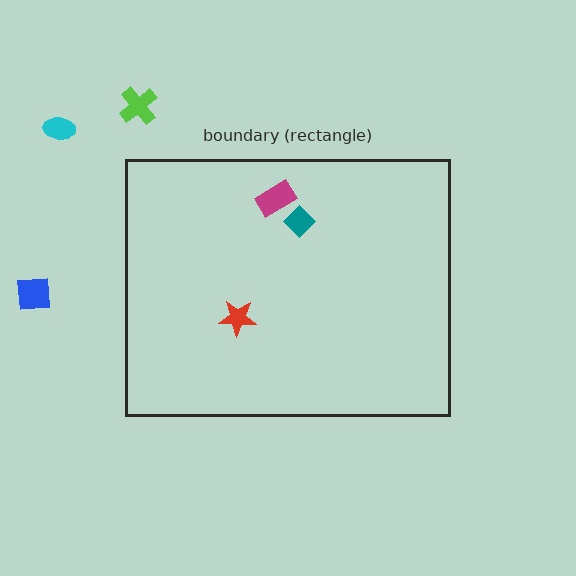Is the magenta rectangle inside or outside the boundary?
Inside.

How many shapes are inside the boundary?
3 inside, 3 outside.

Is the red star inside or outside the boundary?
Inside.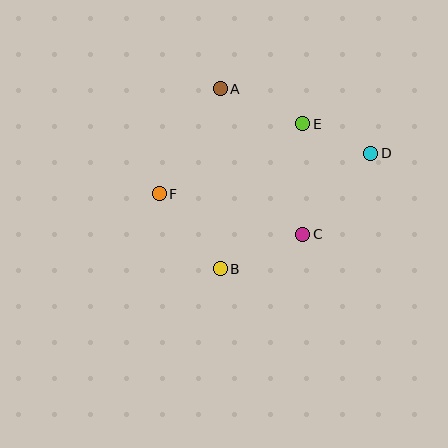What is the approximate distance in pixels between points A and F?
The distance between A and F is approximately 122 pixels.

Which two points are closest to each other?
Points D and E are closest to each other.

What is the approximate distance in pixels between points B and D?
The distance between B and D is approximately 190 pixels.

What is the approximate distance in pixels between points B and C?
The distance between B and C is approximately 89 pixels.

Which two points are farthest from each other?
Points D and F are farthest from each other.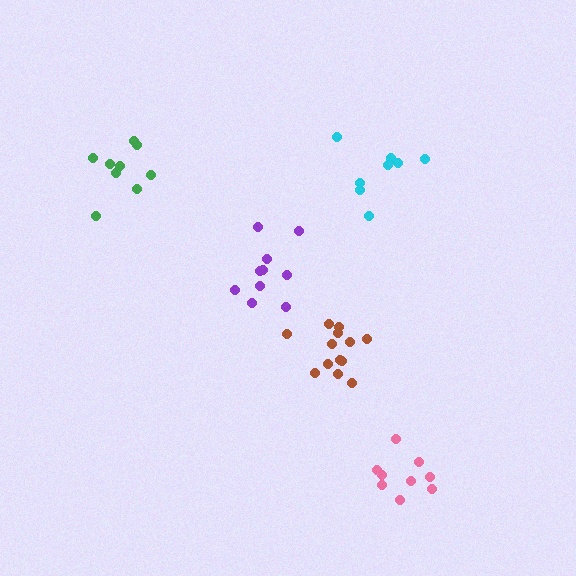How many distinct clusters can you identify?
There are 5 distinct clusters.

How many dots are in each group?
Group 1: 8 dots, Group 2: 9 dots, Group 3: 9 dots, Group 4: 10 dots, Group 5: 13 dots (49 total).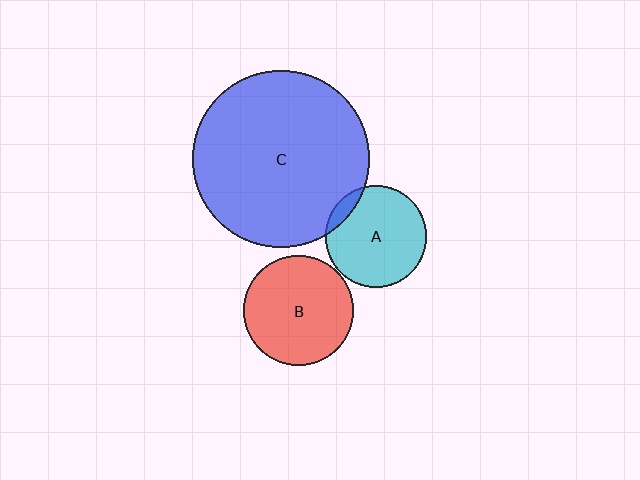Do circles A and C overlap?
Yes.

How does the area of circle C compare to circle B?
Approximately 2.6 times.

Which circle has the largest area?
Circle C (blue).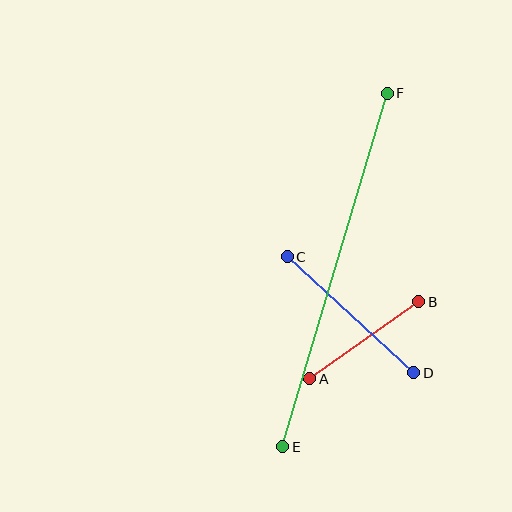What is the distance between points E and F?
The distance is approximately 369 pixels.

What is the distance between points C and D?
The distance is approximately 172 pixels.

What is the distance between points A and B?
The distance is approximately 133 pixels.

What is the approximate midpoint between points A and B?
The midpoint is at approximately (364, 340) pixels.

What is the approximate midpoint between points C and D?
The midpoint is at approximately (350, 315) pixels.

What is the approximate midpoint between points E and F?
The midpoint is at approximately (335, 270) pixels.